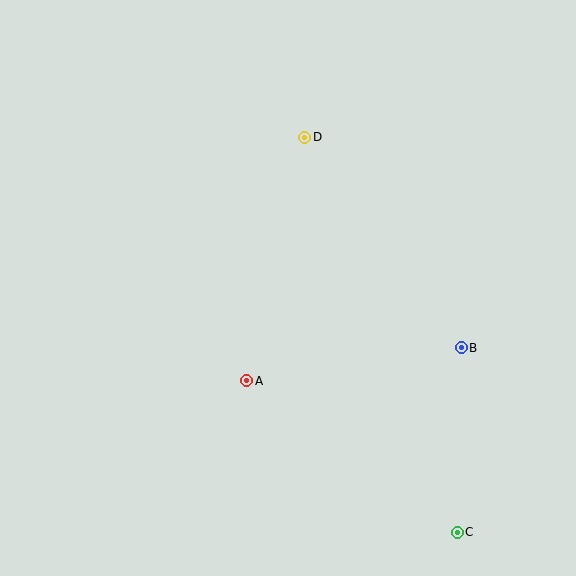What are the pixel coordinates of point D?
Point D is at (305, 137).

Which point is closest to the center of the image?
Point A at (247, 381) is closest to the center.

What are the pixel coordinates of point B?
Point B is at (461, 348).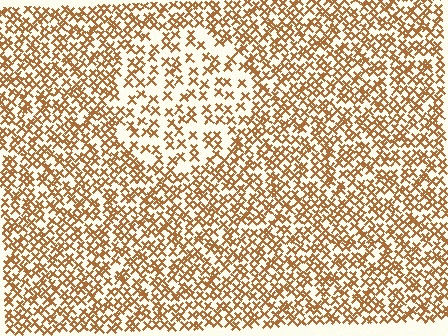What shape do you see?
I see a circle.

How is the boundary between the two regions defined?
The boundary is defined by a change in element density (approximately 1.9x ratio). All elements are the same color, size, and shape.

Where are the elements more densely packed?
The elements are more densely packed outside the circle boundary.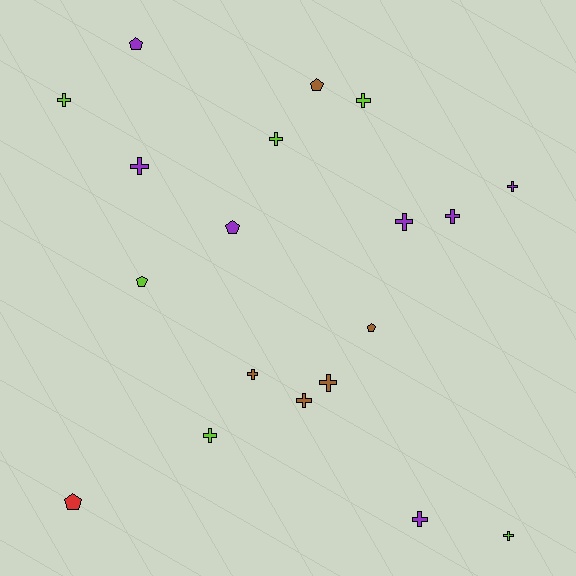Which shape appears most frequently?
Cross, with 13 objects.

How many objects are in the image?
There are 19 objects.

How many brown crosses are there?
There are 3 brown crosses.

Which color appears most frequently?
Purple, with 7 objects.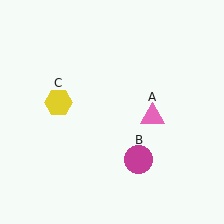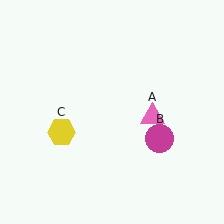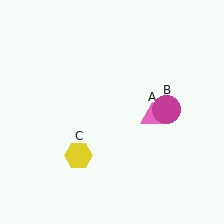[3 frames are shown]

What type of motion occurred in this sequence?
The magenta circle (object B), yellow hexagon (object C) rotated counterclockwise around the center of the scene.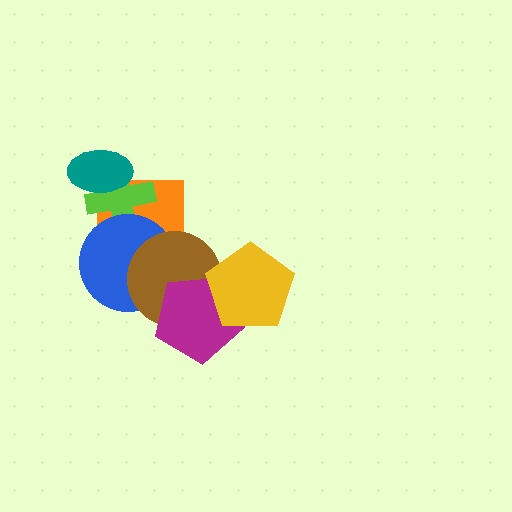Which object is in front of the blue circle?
The brown circle is in front of the blue circle.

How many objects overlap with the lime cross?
3 objects overlap with the lime cross.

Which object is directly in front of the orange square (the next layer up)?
The lime cross is directly in front of the orange square.